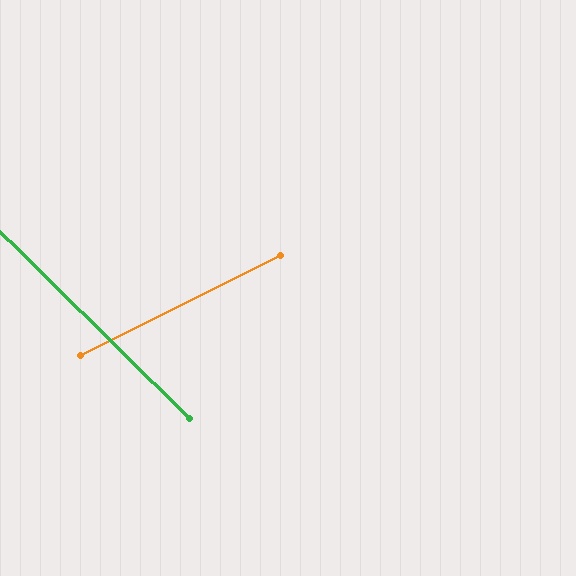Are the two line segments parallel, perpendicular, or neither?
Neither parallel nor perpendicular — they differ by about 71°.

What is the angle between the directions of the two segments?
Approximately 71 degrees.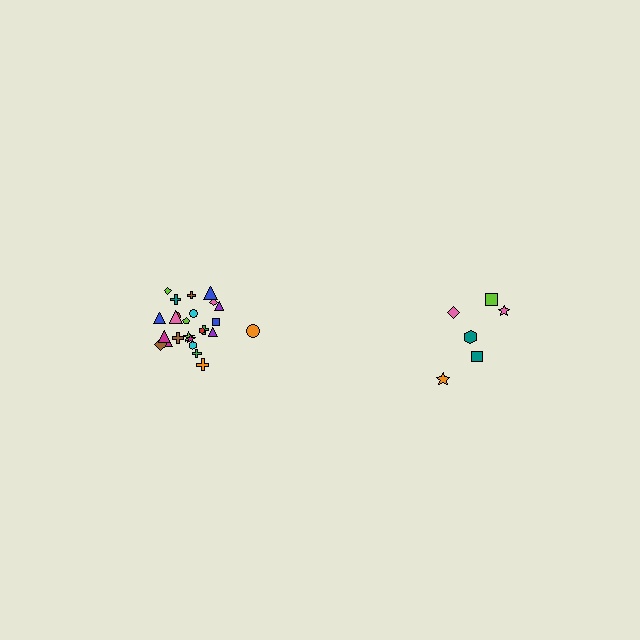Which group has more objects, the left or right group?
The left group.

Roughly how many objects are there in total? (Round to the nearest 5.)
Roughly 30 objects in total.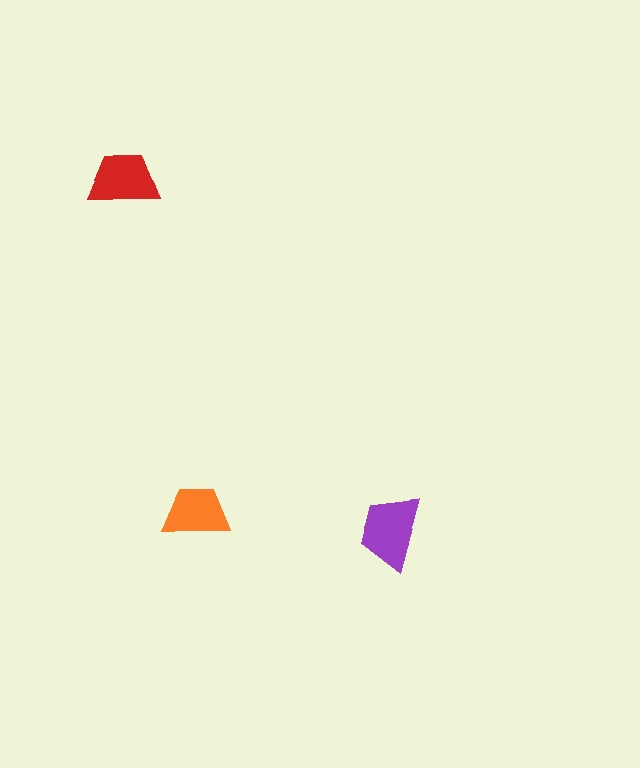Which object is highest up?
The red trapezoid is topmost.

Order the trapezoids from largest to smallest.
the purple one, the red one, the orange one.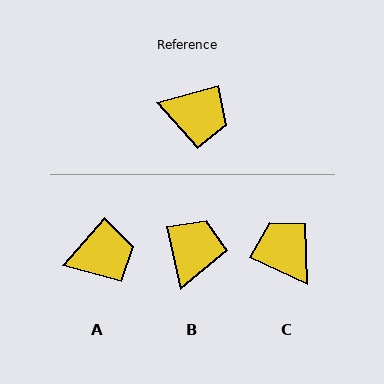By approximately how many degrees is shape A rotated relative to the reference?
Approximately 33 degrees counter-clockwise.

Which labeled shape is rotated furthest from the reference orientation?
C, about 139 degrees away.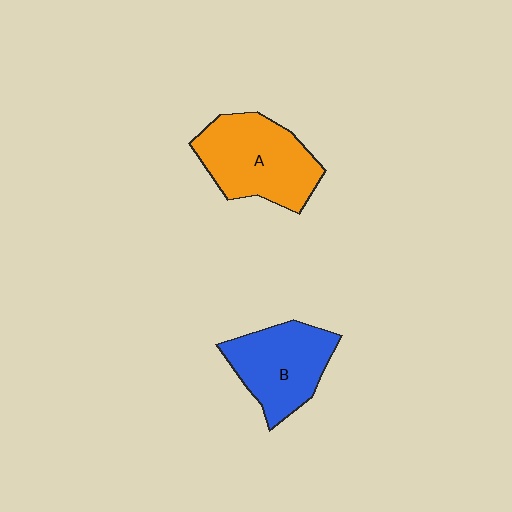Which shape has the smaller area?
Shape B (blue).